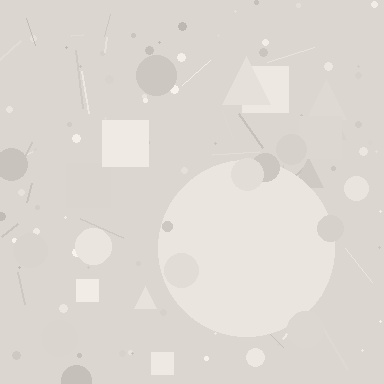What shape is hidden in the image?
A circle is hidden in the image.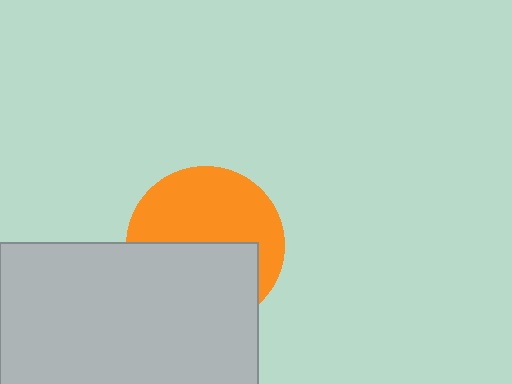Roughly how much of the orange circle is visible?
About half of it is visible (roughly 52%).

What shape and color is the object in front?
The object in front is a light gray rectangle.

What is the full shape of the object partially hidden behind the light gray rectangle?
The partially hidden object is an orange circle.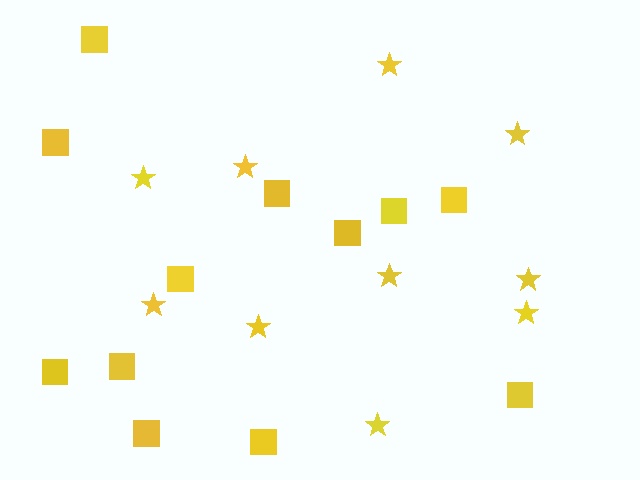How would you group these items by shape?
There are 2 groups: one group of squares (12) and one group of stars (10).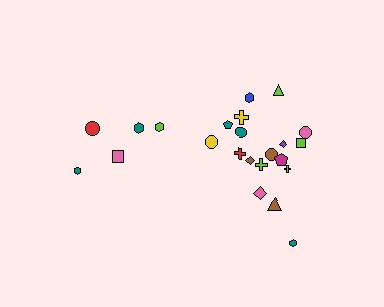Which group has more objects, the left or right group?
The right group.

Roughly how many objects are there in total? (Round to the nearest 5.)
Roughly 25 objects in total.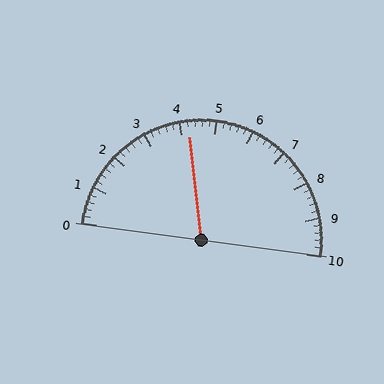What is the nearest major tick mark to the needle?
The nearest major tick mark is 4.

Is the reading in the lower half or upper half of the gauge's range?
The reading is in the lower half of the range (0 to 10).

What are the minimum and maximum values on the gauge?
The gauge ranges from 0 to 10.